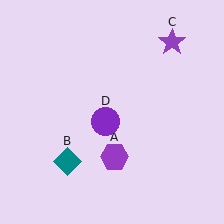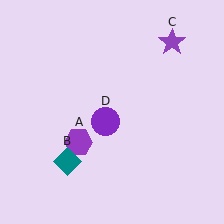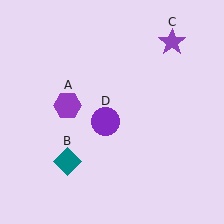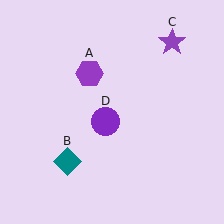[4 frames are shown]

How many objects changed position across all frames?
1 object changed position: purple hexagon (object A).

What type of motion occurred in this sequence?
The purple hexagon (object A) rotated clockwise around the center of the scene.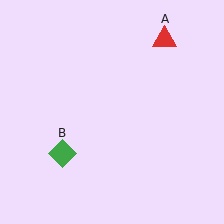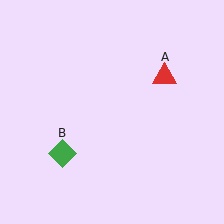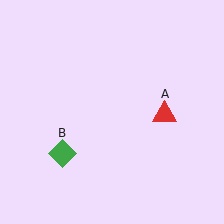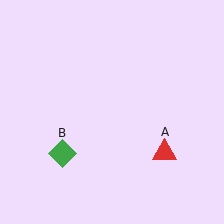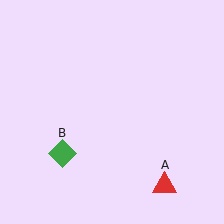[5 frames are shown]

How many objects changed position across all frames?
1 object changed position: red triangle (object A).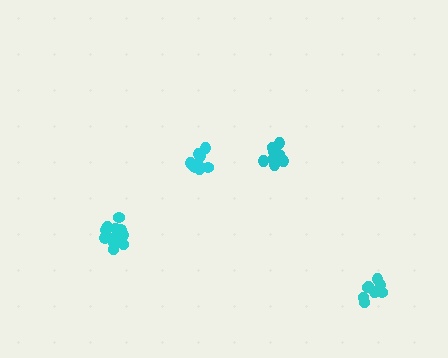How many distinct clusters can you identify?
There are 4 distinct clusters.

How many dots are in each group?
Group 1: 9 dots, Group 2: 12 dots, Group 3: 14 dots, Group 4: 8 dots (43 total).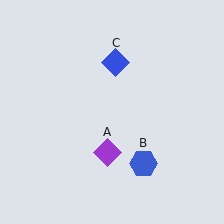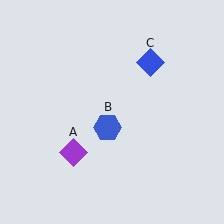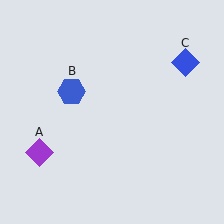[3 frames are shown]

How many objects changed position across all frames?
3 objects changed position: purple diamond (object A), blue hexagon (object B), blue diamond (object C).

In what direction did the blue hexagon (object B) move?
The blue hexagon (object B) moved up and to the left.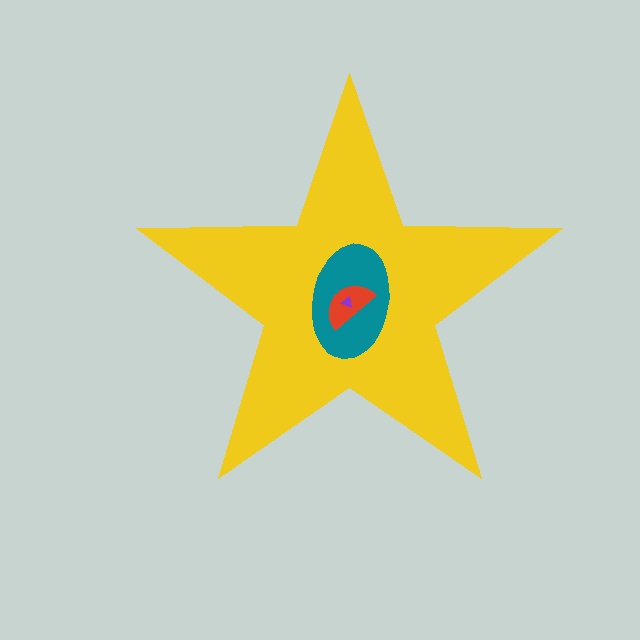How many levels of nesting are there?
4.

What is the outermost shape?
The yellow star.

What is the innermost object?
The purple triangle.